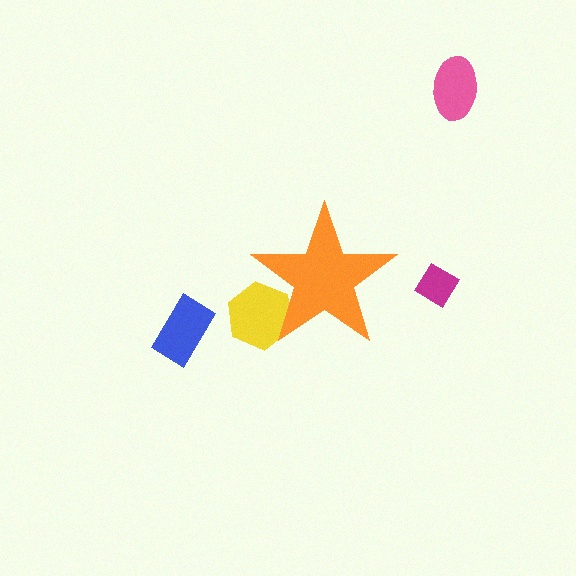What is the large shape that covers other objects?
An orange star.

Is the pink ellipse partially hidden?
No, the pink ellipse is fully visible.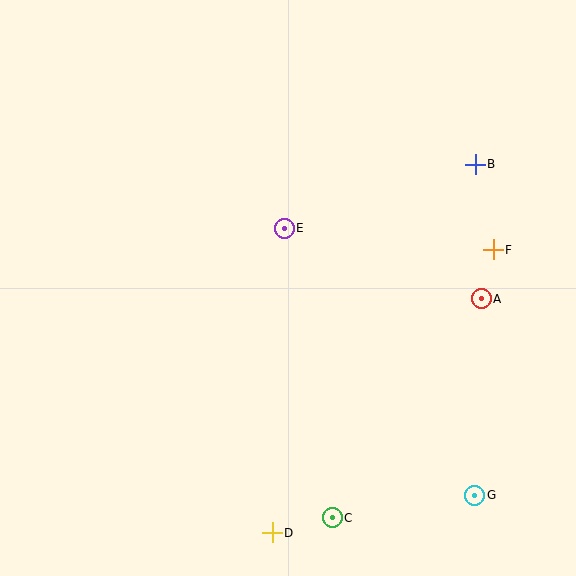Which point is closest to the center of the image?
Point E at (284, 228) is closest to the center.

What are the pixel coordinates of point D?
Point D is at (272, 533).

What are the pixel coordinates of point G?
Point G is at (475, 495).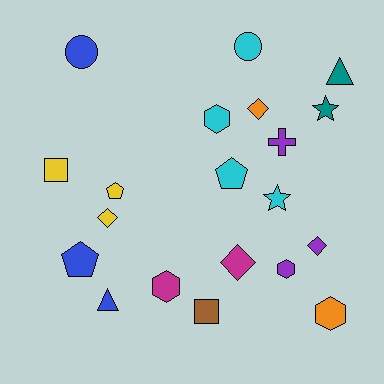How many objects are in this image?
There are 20 objects.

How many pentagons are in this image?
There are 3 pentagons.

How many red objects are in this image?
There are no red objects.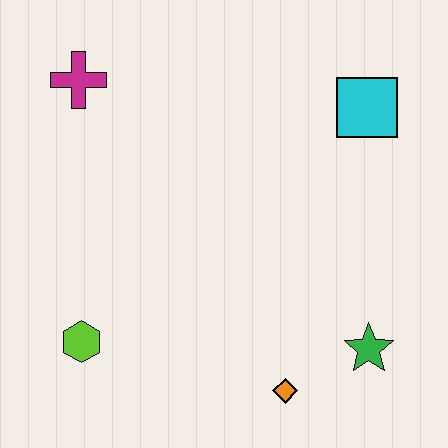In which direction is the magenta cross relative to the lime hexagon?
The magenta cross is above the lime hexagon.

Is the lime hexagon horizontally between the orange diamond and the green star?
No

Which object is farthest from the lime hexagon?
The cyan square is farthest from the lime hexagon.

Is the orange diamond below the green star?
Yes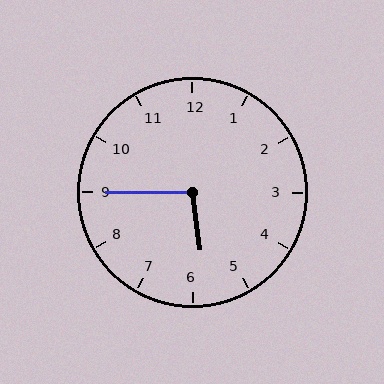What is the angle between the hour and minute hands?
Approximately 98 degrees.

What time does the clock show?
5:45.